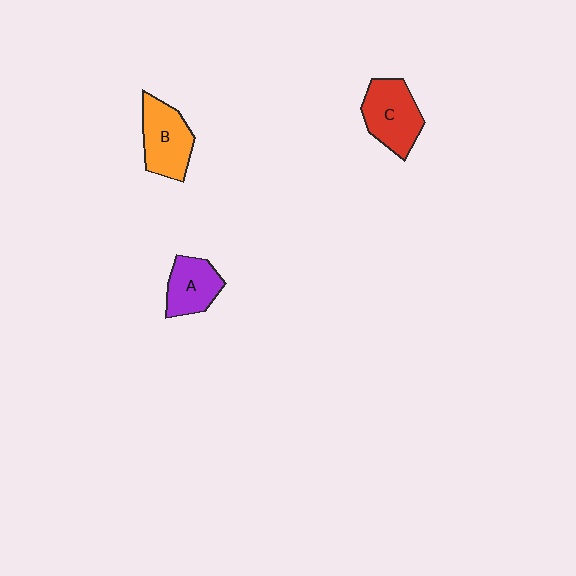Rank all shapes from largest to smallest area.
From largest to smallest: C (red), B (orange), A (purple).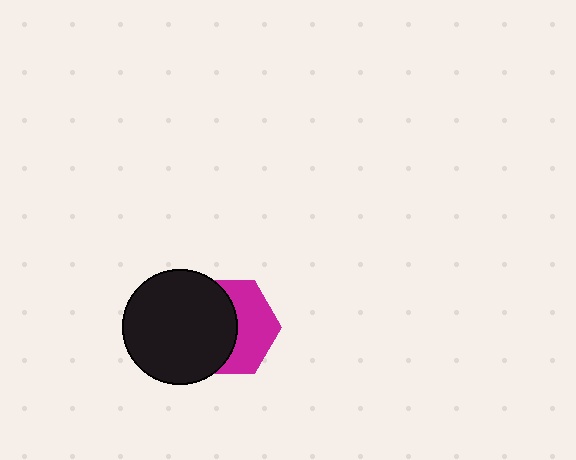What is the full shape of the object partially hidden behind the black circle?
The partially hidden object is a magenta hexagon.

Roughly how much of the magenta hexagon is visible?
About half of it is visible (roughly 46%).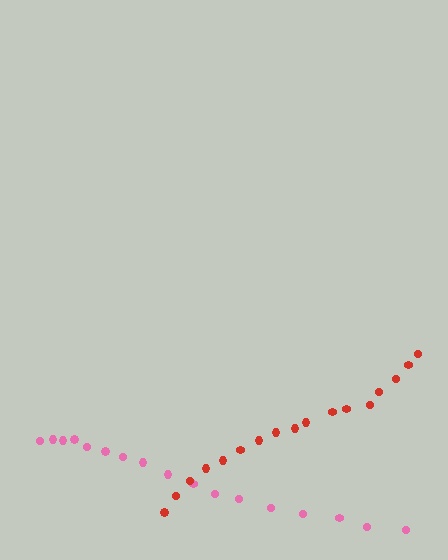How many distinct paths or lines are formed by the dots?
There are 2 distinct paths.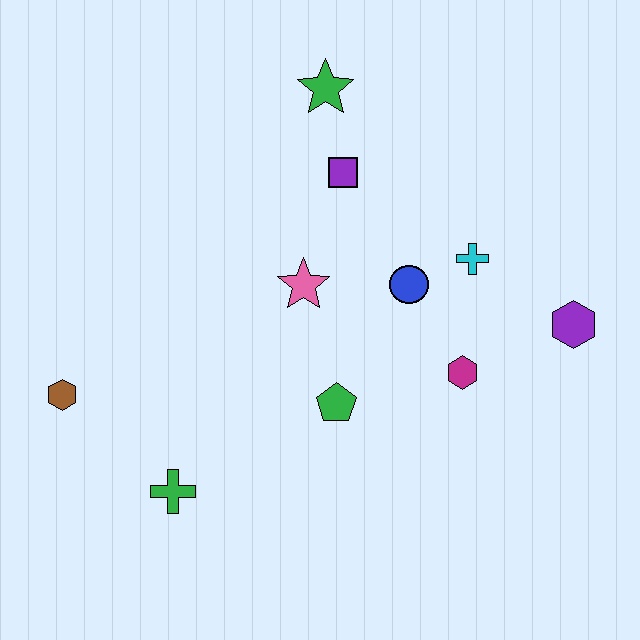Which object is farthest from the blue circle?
The brown hexagon is farthest from the blue circle.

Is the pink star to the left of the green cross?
No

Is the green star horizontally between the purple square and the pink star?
Yes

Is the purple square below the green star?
Yes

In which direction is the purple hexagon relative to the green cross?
The purple hexagon is to the right of the green cross.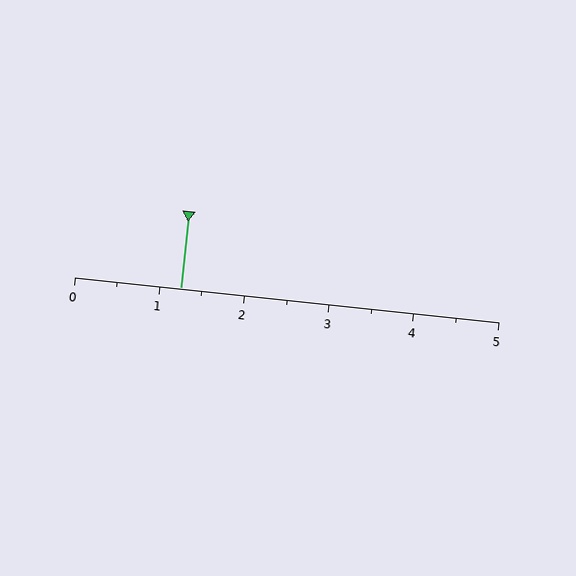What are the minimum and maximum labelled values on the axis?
The axis runs from 0 to 5.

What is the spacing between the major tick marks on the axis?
The major ticks are spaced 1 apart.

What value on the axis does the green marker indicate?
The marker indicates approximately 1.2.